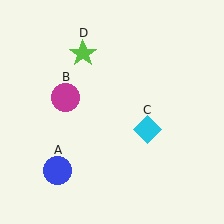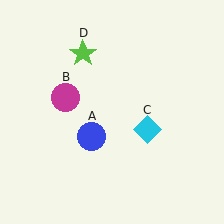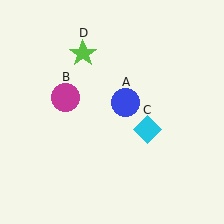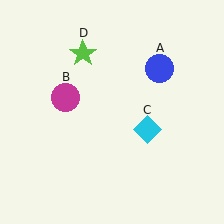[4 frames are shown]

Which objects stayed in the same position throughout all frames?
Magenta circle (object B) and cyan diamond (object C) and lime star (object D) remained stationary.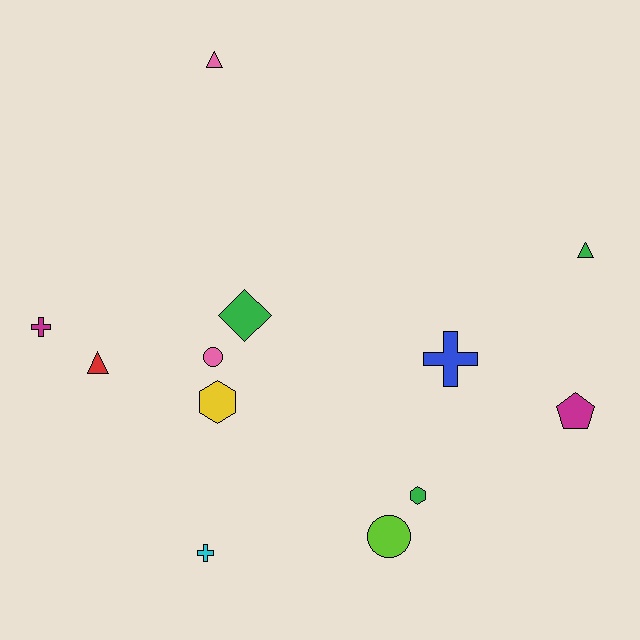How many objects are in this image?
There are 12 objects.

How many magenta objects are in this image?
There are 2 magenta objects.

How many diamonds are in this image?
There is 1 diamond.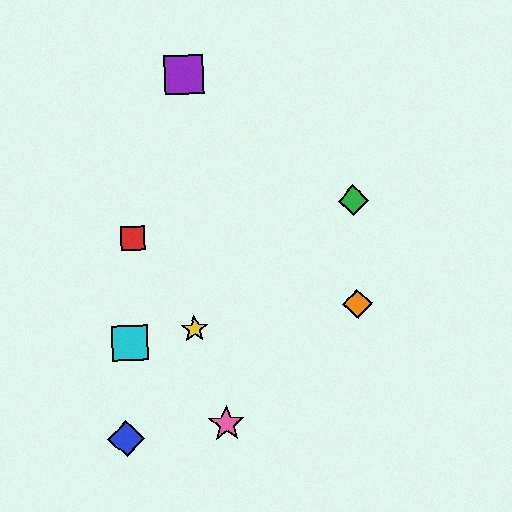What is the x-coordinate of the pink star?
The pink star is at x≈227.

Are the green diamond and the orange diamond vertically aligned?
Yes, both are at x≈354.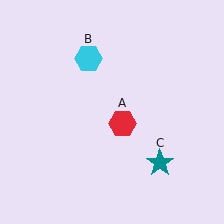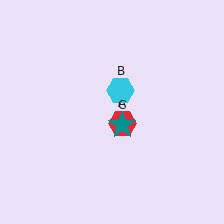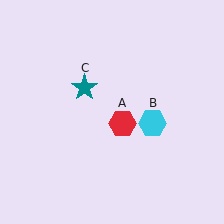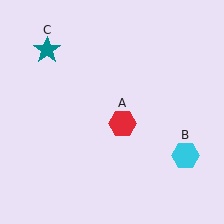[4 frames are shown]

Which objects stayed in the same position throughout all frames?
Red hexagon (object A) remained stationary.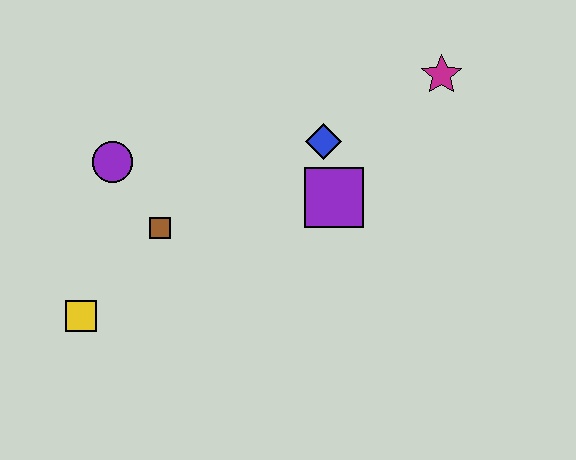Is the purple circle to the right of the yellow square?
Yes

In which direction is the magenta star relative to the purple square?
The magenta star is above the purple square.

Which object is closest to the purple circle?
The brown square is closest to the purple circle.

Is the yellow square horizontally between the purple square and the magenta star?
No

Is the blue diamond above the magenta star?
No